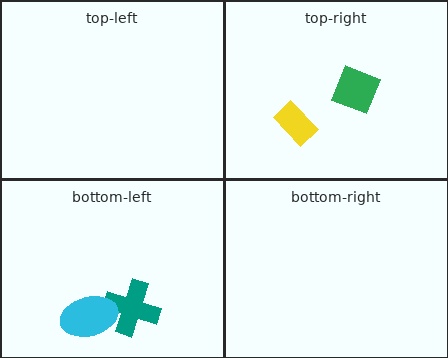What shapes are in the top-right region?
The green diamond, the yellow rectangle.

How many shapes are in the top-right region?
2.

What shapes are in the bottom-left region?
The teal cross, the cyan ellipse.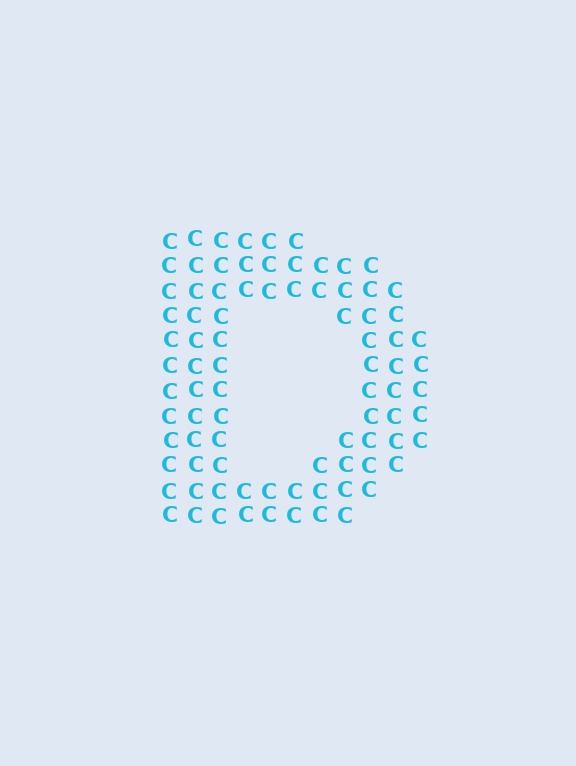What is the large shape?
The large shape is the letter D.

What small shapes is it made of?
It is made of small letter C's.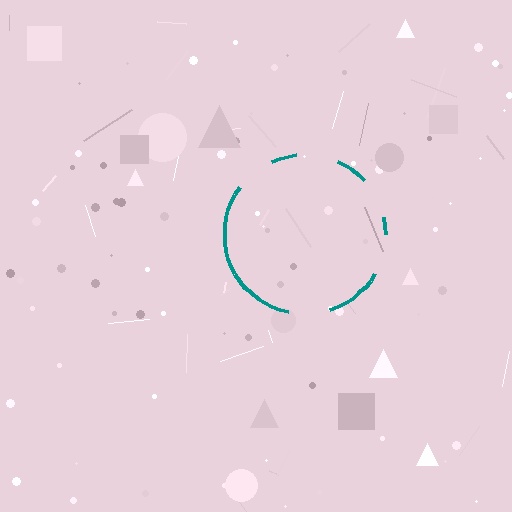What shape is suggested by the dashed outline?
The dashed outline suggests a circle.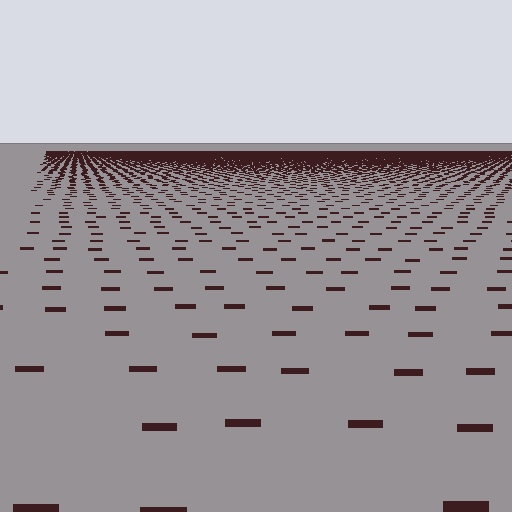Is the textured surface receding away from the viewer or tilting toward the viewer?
The surface is receding away from the viewer. Texture elements get smaller and denser toward the top.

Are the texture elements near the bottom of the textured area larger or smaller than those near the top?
Larger. Near the bottom, elements are closer to the viewer and appear at a bigger on-screen size.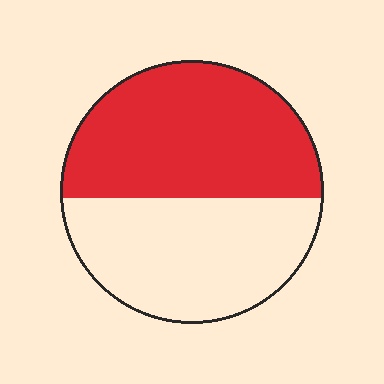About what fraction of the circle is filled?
About one half (1/2).